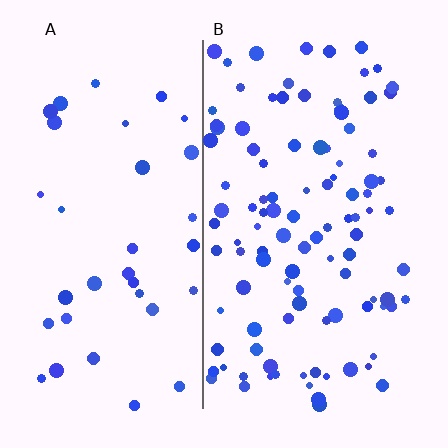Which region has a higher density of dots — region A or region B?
B (the right).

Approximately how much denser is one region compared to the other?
Approximately 3.0× — region B over region A.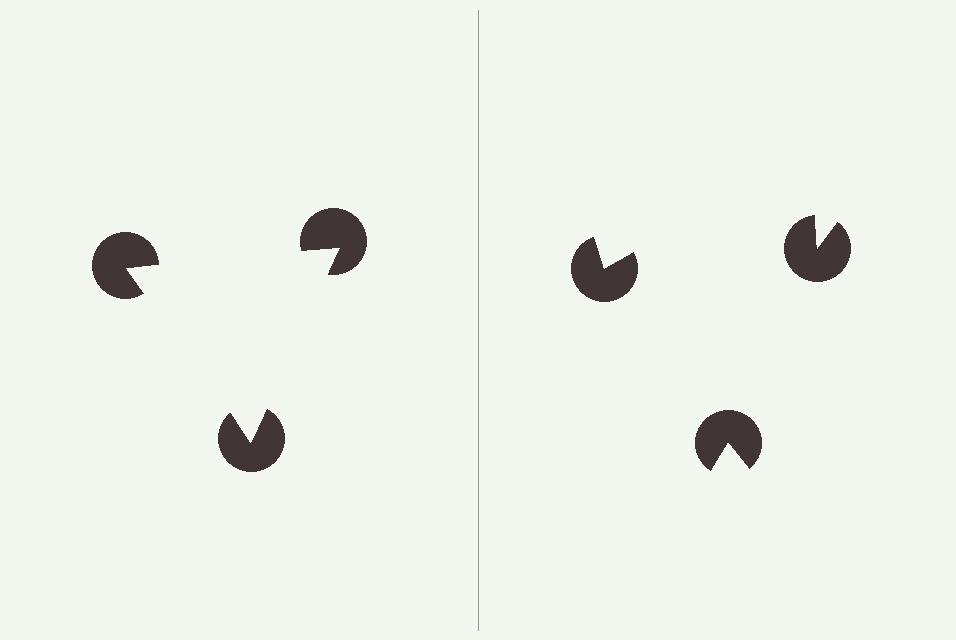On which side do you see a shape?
An illusory triangle appears on the left side. On the right side the wedge cuts are rotated, so no coherent shape forms.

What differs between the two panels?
The pac-man discs are positioned identically on both sides; only the wedge orientations differ. On the left they align to a triangle; on the right they are misaligned.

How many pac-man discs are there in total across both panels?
6 — 3 on each side.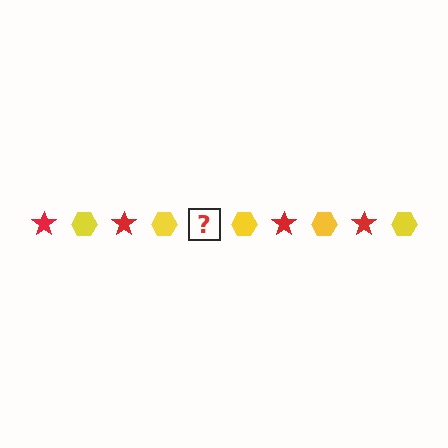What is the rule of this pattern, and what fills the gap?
The rule is that the pattern alternates between red star and yellow hexagon. The gap should be filled with a red star.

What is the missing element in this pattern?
The missing element is a red star.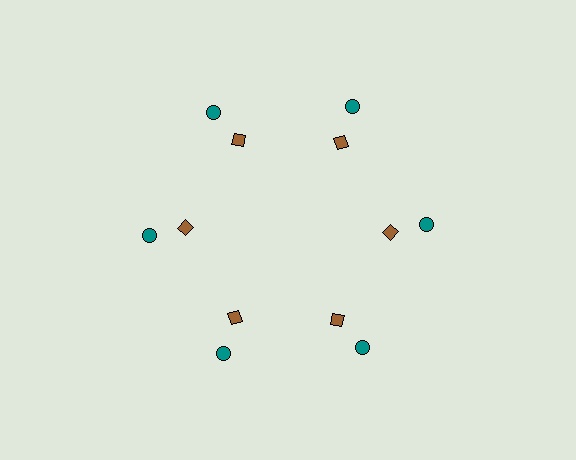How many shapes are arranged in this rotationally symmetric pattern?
There are 12 shapes, arranged in 6 groups of 2.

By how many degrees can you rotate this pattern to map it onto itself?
The pattern maps onto itself every 60 degrees of rotation.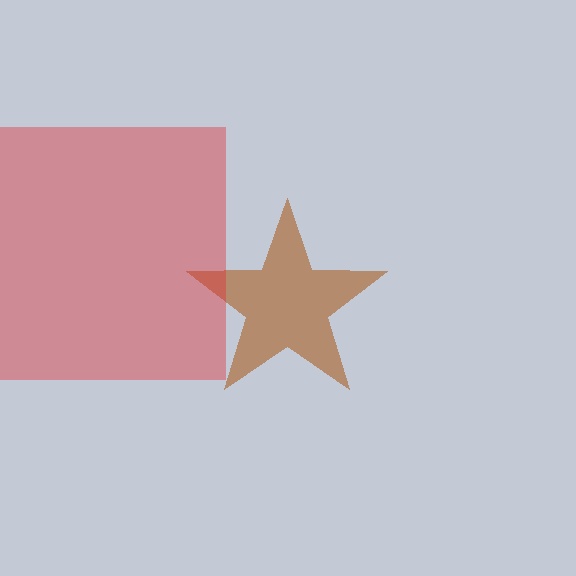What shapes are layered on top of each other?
The layered shapes are: a brown star, a red square.